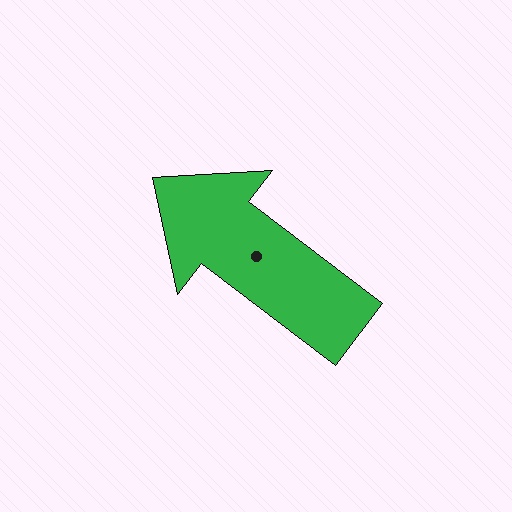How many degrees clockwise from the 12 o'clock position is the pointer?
Approximately 307 degrees.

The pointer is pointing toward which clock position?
Roughly 10 o'clock.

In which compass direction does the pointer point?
Northwest.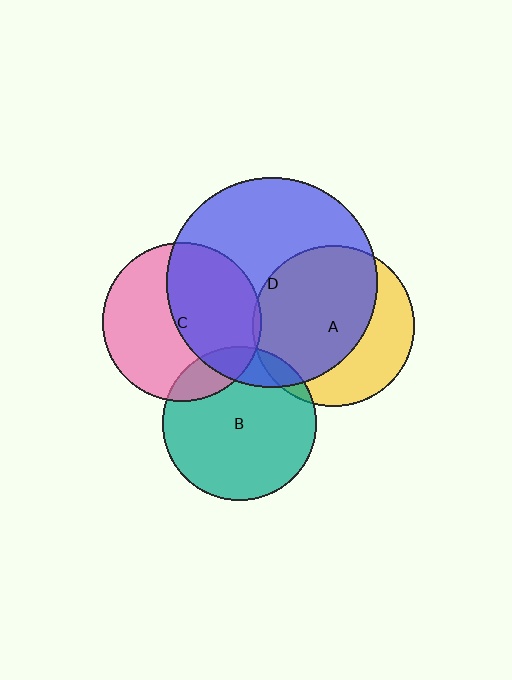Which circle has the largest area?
Circle D (blue).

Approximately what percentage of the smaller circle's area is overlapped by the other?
Approximately 45%.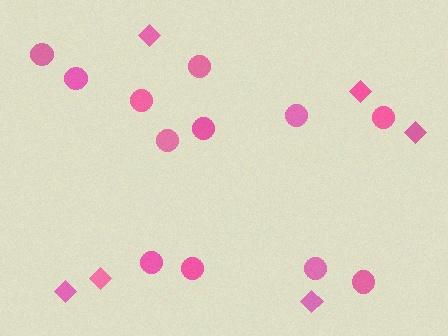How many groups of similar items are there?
There are 2 groups: one group of diamonds (6) and one group of circles (12).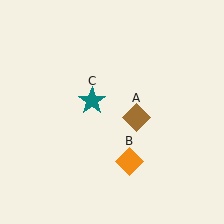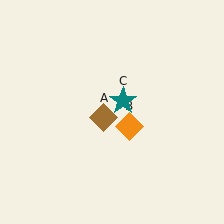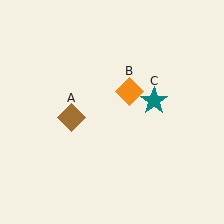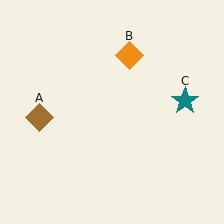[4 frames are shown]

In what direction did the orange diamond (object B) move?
The orange diamond (object B) moved up.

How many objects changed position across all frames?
3 objects changed position: brown diamond (object A), orange diamond (object B), teal star (object C).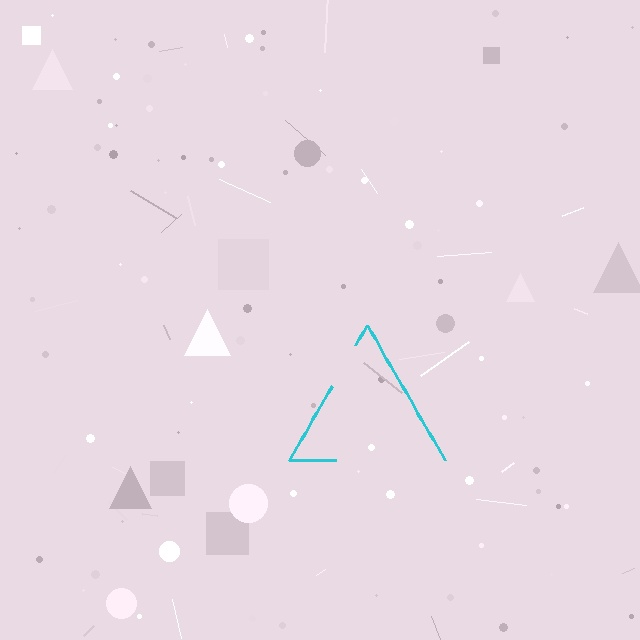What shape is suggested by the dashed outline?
The dashed outline suggests a triangle.